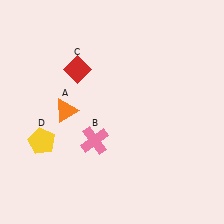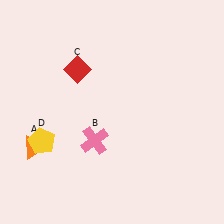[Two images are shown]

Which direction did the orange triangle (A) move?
The orange triangle (A) moved down.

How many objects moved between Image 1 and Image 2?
1 object moved between the two images.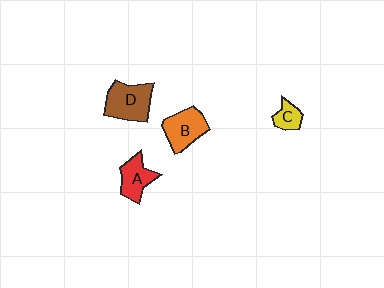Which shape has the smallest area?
Shape C (yellow).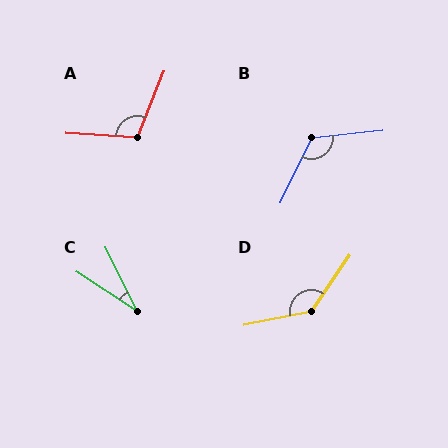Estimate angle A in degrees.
Approximately 108 degrees.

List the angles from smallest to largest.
C (31°), A (108°), B (121°), D (136°).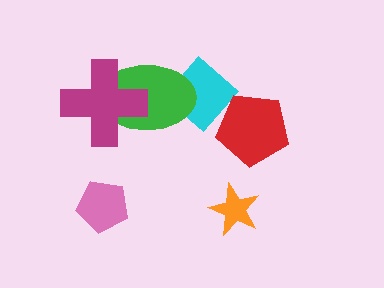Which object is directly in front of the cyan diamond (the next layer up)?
The green ellipse is directly in front of the cyan diamond.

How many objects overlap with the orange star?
0 objects overlap with the orange star.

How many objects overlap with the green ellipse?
2 objects overlap with the green ellipse.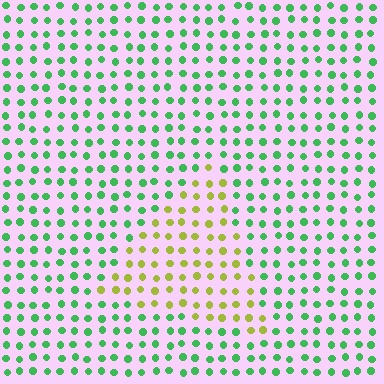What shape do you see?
I see a triangle.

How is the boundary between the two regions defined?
The boundary is defined purely by a slight shift in hue (about 59 degrees). Spacing, size, and orientation are identical on both sides.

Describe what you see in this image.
The image is filled with small green elements in a uniform arrangement. A triangle-shaped region is visible where the elements are tinted to a slightly different hue, forming a subtle color boundary.